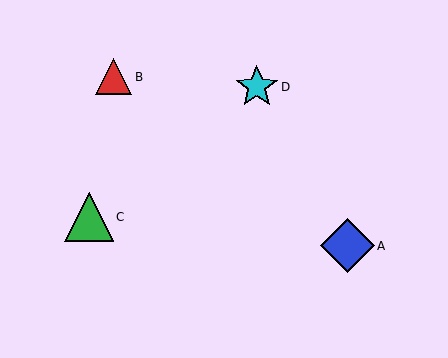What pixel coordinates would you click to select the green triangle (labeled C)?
Click at (89, 217) to select the green triangle C.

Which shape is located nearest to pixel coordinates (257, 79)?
The cyan star (labeled D) at (257, 87) is nearest to that location.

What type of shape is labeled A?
Shape A is a blue diamond.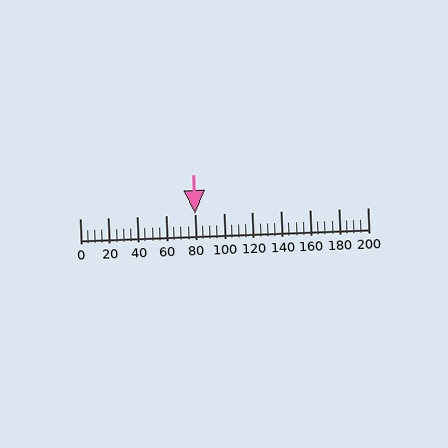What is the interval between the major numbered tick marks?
The major tick marks are spaced 20 units apart.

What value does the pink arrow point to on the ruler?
The pink arrow points to approximately 80.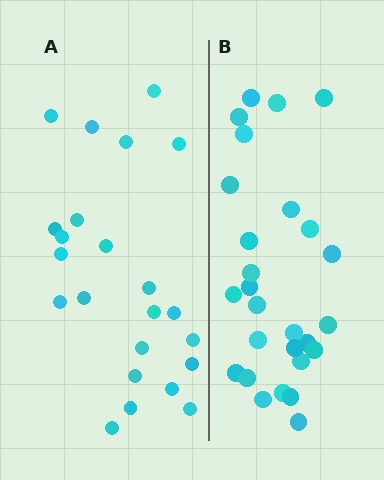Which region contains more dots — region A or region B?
Region B (the right region) has more dots.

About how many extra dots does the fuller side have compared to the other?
Region B has about 4 more dots than region A.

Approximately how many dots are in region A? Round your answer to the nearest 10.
About 20 dots. (The exact count is 23, which rounds to 20.)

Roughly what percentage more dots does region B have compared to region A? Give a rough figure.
About 15% more.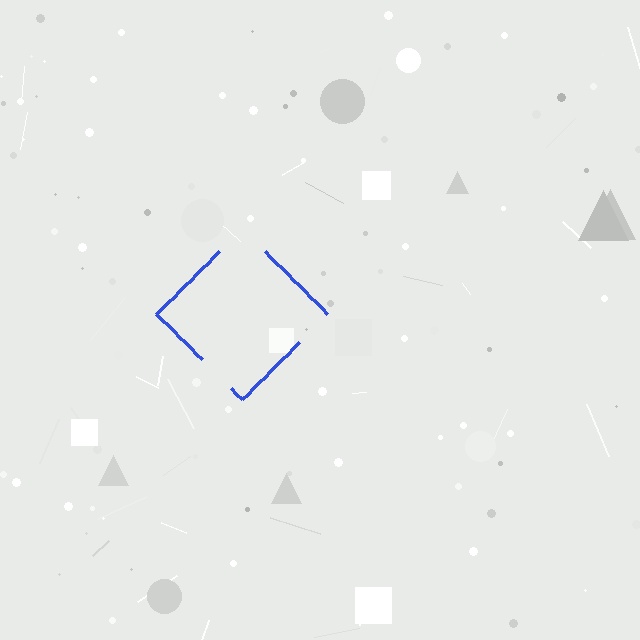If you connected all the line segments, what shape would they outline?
They would outline a diamond.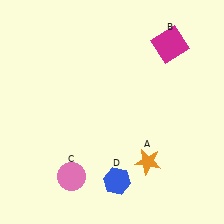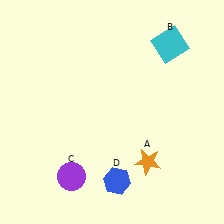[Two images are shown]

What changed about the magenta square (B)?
In Image 1, B is magenta. In Image 2, it changed to cyan.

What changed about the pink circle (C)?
In Image 1, C is pink. In Image 2, it changed to purple.